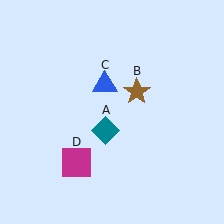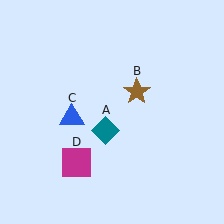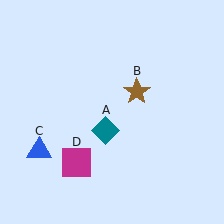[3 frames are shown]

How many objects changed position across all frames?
1 object changed position: blue triangle (object C).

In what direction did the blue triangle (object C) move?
The blue triangle (object C) moved down and to the left.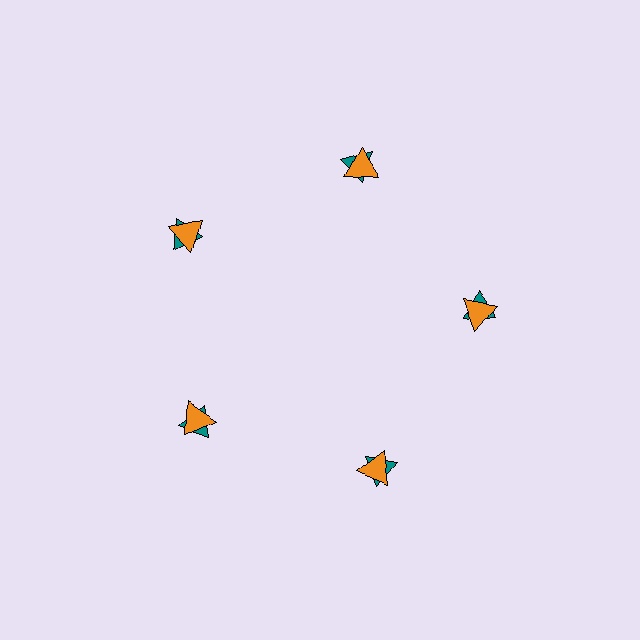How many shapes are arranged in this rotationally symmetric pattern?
There are 10 shapes, arranged in 5 groups of 2.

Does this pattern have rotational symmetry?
Yes, this pattern has 5-fold rotational symmetry. It looks the same after rotating 72 degrees around the center.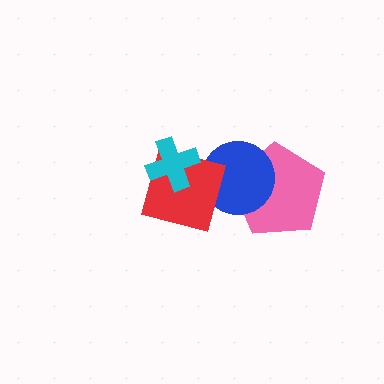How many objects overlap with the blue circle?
2 objects overlap with the blue circle.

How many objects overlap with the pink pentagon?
1 object overlaps with the pink pentagon.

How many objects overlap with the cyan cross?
1 object overlaps with the cyan cross.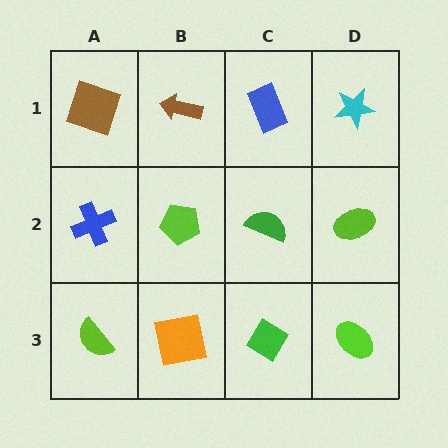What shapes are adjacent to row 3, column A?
A blue cross (row 2, column A), an orange square (row 3, column B).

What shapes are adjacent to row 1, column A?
A blue cross (row 2, column A), a brown arrow (row 1, column B).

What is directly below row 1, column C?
A green semicircle.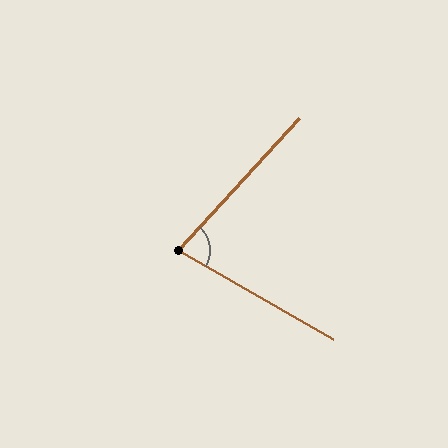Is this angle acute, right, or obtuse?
It is acute.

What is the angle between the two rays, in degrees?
Approximately 77 degrees.